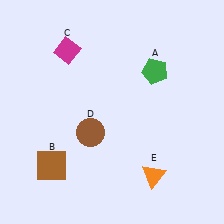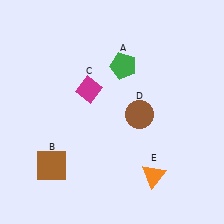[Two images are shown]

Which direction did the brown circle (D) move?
The brown circle (D) moved right.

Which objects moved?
The objects that moved are: the green pentagon (A), the magenta diamond (C), the brown circle (D).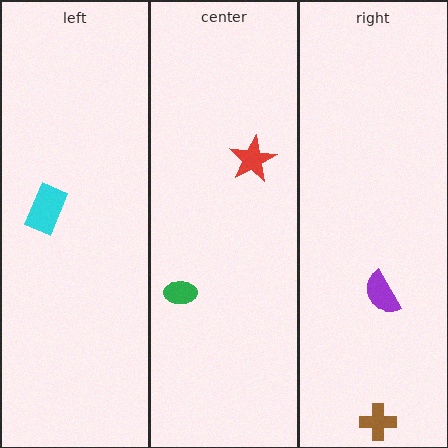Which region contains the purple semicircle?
The right region.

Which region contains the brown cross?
The right region.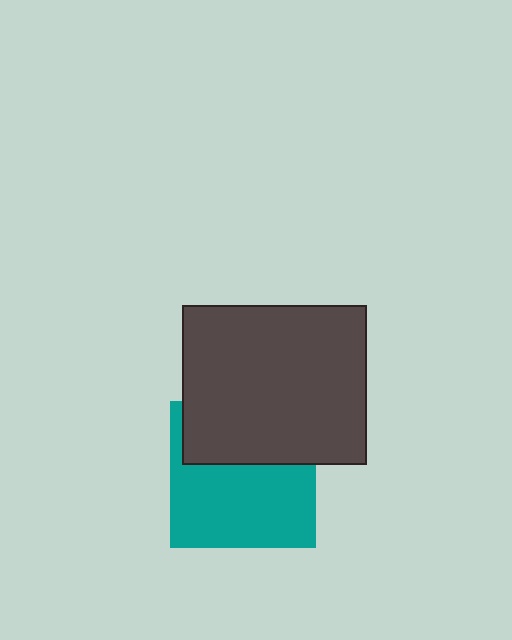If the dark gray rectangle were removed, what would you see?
You would see the complete teal square.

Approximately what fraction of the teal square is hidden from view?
Roughly 40% of the teal square is hidden behind the dark gray rectangle.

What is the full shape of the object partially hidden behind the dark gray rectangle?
The partially hidden object is a teal square.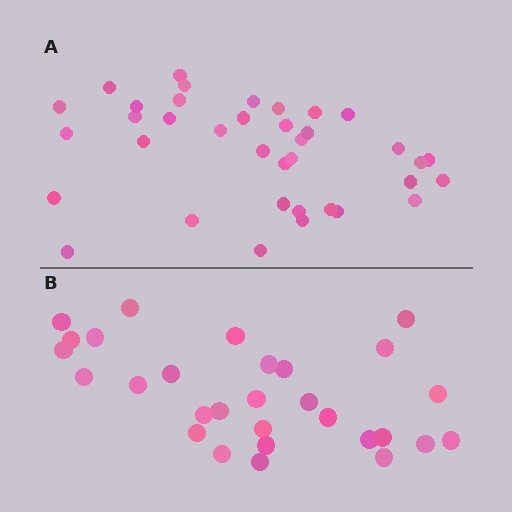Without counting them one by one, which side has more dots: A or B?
Region A (the top region) has more dots.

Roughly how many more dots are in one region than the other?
Region A has roughly 8 or so more dots than region B.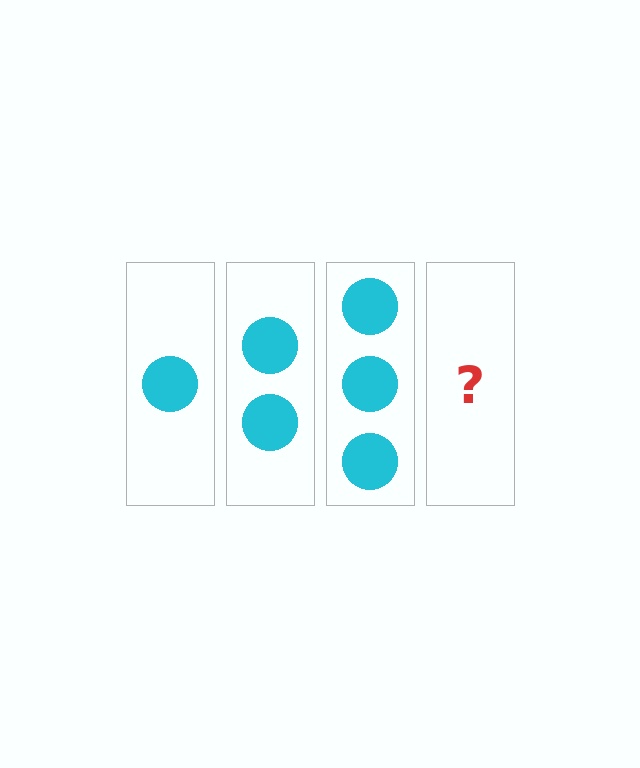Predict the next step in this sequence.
The next step is 4 circles.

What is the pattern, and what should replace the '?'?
The pattern is that each step adds one more circle. The '?' should be 4 circles.